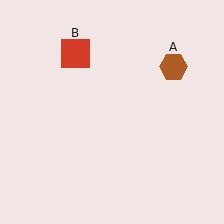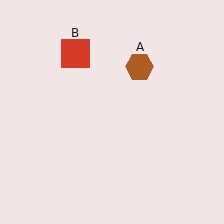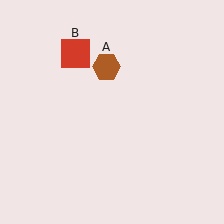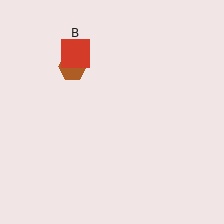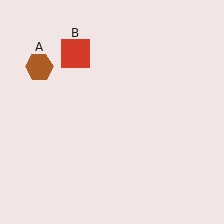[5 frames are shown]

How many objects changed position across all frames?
1 object changed position: brown hexagon (object A).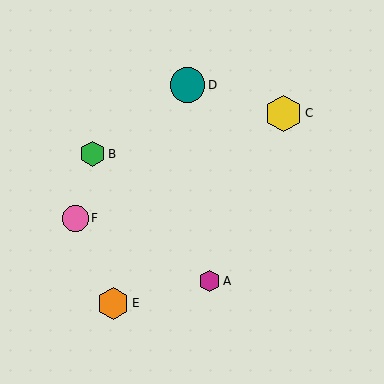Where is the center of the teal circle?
The center of the teal circle is at (188, 85).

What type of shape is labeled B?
Shape B is a green hexagon.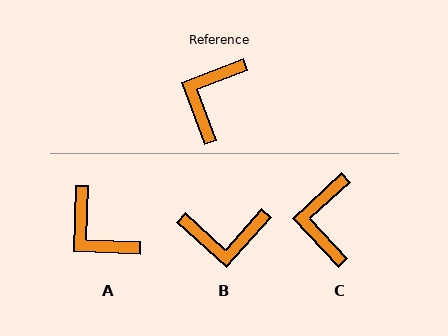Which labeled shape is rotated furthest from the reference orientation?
B, about 117 degrees away.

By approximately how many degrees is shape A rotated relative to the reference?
Approximately 67 degrees counter-clockwise.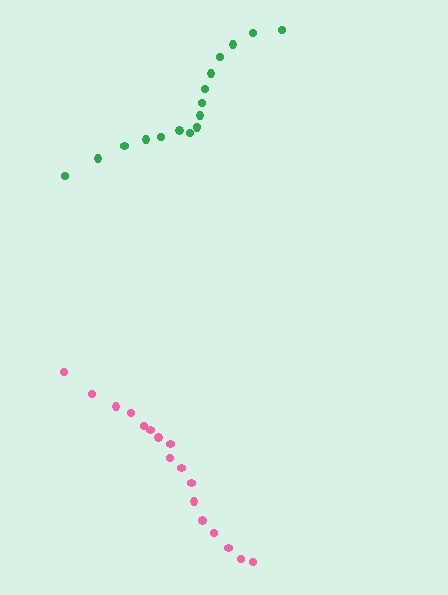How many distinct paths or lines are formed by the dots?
There are 2 distinct paths.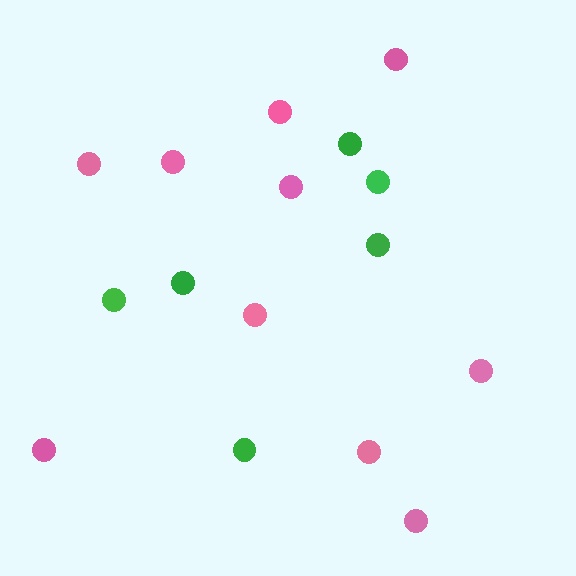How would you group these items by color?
There are 2 groups: one group of pink circles (10) and one group of green circles (6).